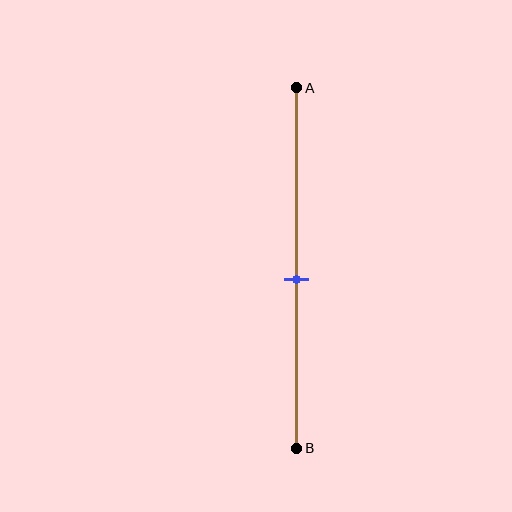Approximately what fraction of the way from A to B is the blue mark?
The blue mark is approximately 55% of the way from A to B.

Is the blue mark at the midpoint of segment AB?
No, the mark is at about 55% from A, not at the 50% midpoint.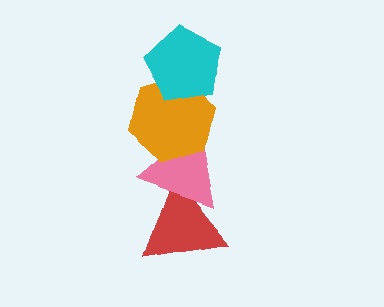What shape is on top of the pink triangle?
The orange hexagon is on top of the pink triangle.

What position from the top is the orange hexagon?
The orange hexagon is 2nd from the top.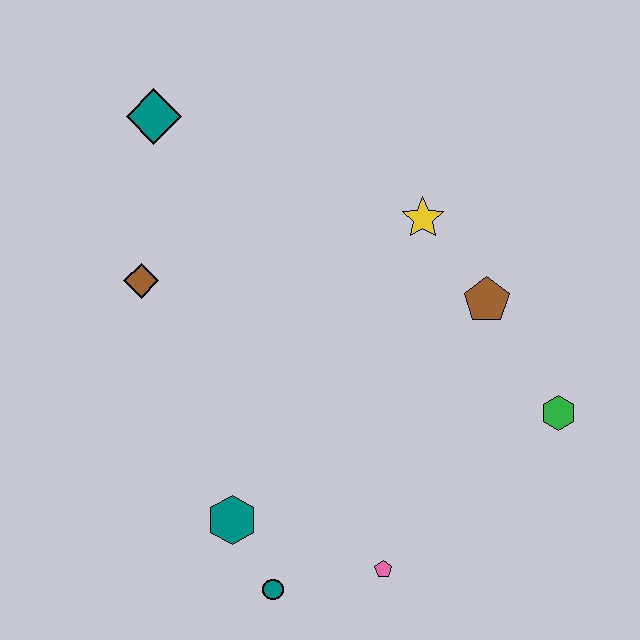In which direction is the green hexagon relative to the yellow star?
The green hexagon is below the yellow star.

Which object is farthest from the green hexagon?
The teal diamond is farthest from the green hexagon.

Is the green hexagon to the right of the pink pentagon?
Yes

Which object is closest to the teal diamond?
The brown diamond is closest to the teal diamond.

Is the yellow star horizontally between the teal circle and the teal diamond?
No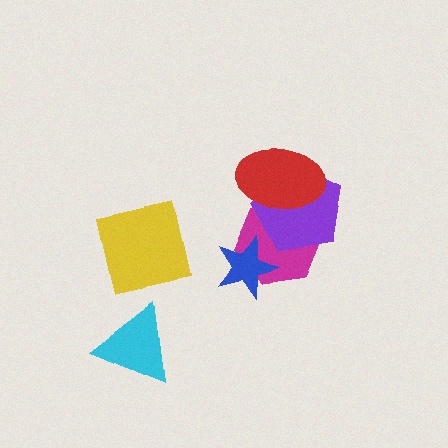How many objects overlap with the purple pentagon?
2 objects overlap with the purple pentagon.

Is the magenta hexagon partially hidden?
Yes, it is partially covered by another shape.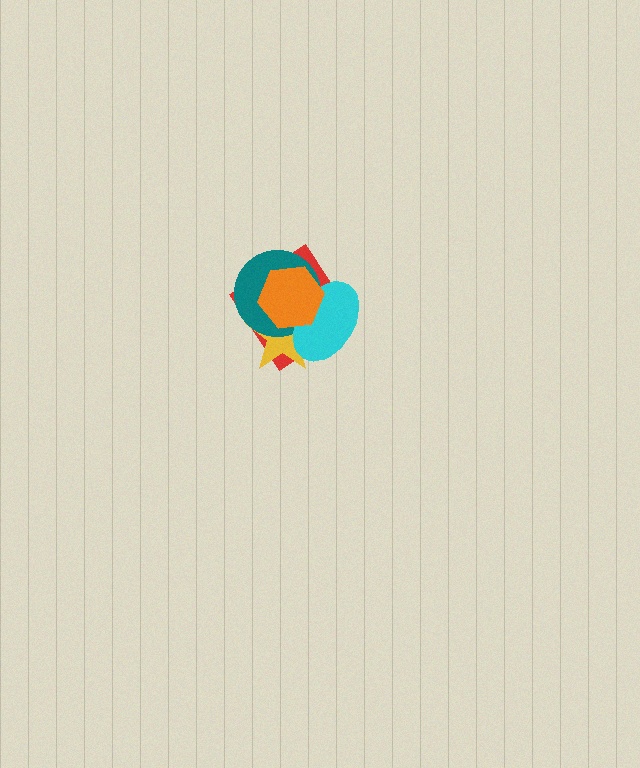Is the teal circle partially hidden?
Yes, it is partially covered by another shape.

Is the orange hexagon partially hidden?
No, no other shape covers it.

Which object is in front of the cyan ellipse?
The orange hexagon is in front of the cyan ellipse.